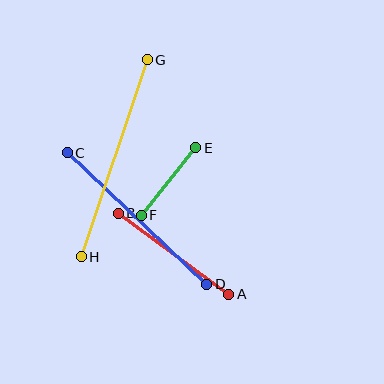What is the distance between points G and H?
The distance is approximately 208 pixels.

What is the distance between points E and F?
The distance is approximately 87 pixels.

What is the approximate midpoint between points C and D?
The midpoint is at approximately (137, 219) pixels.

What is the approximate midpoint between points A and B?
The midpoint is at approximately (174, 254) pixels.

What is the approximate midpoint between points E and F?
The midpoint is at approximately (168, 182) pixels.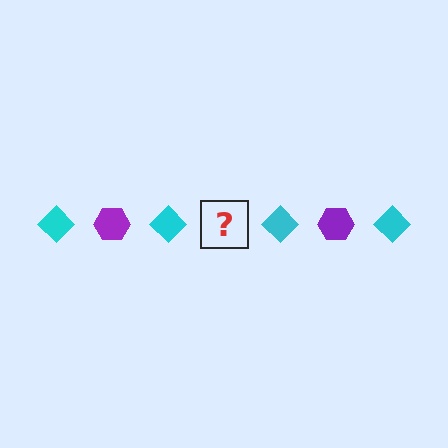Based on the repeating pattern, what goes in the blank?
The blank should be a purple hexagon.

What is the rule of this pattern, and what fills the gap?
The rule is that the pattern alternates between cyan diamond and purple hexagon. The gap should be filled with a purple hexagon.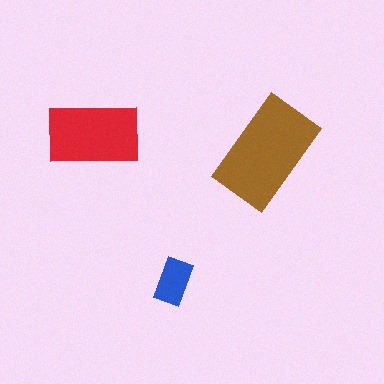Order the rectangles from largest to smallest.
the brown one, the red one, the blue one.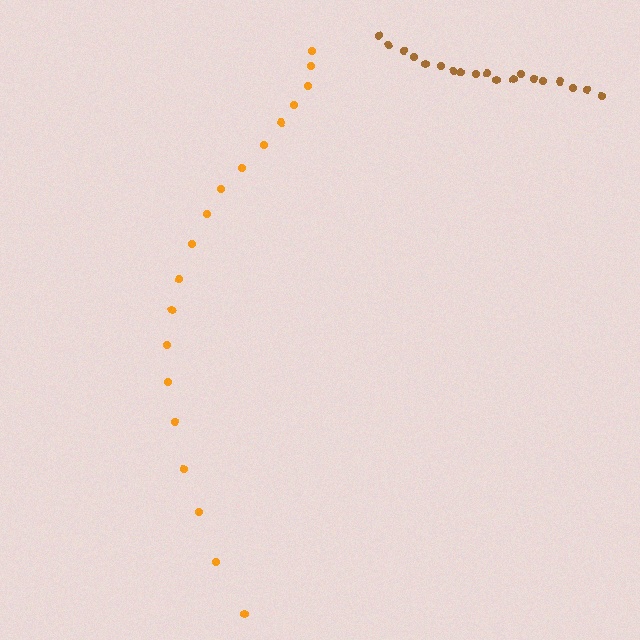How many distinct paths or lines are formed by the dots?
There are 2 distinct paths.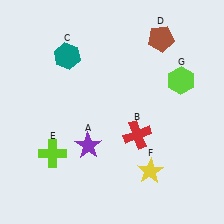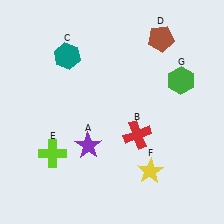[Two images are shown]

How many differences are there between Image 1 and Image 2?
There is 1 difference between the two images.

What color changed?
The hexagon (G) changed from lime in Image 1 to green in Image 2.